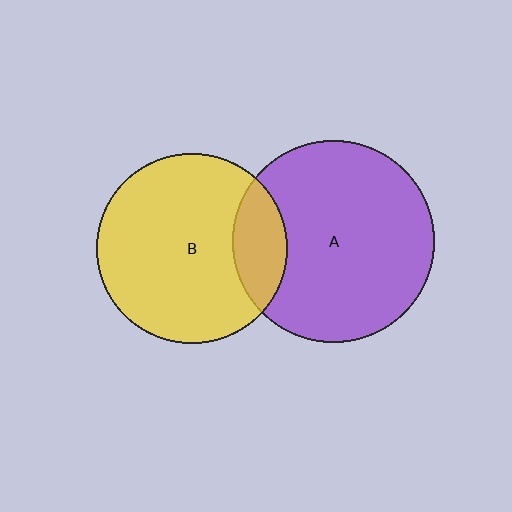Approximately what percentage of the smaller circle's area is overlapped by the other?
Approximately 20%.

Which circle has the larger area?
Circle A (purple).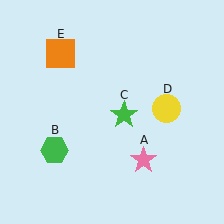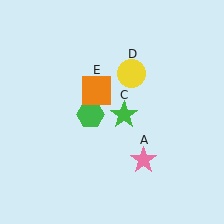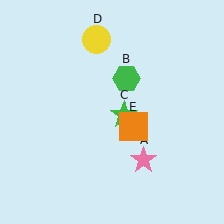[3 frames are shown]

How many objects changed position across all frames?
3 objects changed position: green hexagon (object B), yellow circle (object D), orange square (object E).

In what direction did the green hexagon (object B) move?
The green hexagon (object B) moved up and to the right.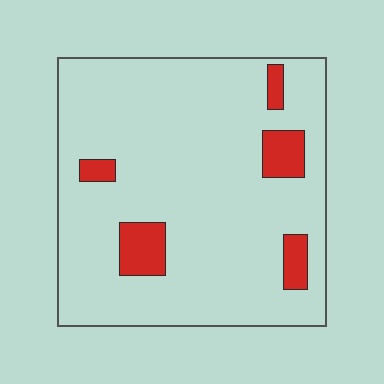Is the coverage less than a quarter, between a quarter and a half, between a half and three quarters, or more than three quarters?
Less than a quarter.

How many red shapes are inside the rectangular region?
5.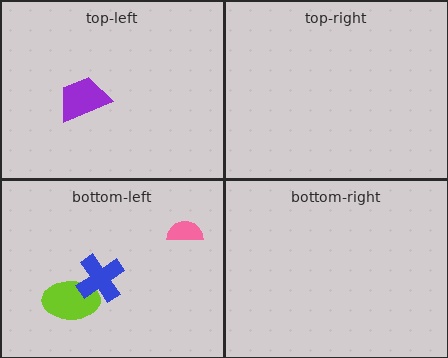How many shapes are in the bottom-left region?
3.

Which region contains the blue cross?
The bottom-left region.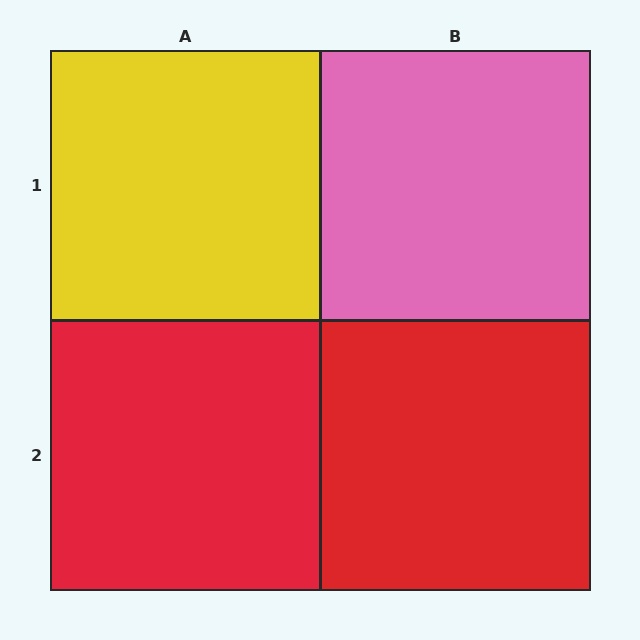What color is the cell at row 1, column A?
Yellow.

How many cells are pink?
1 cell is pink.